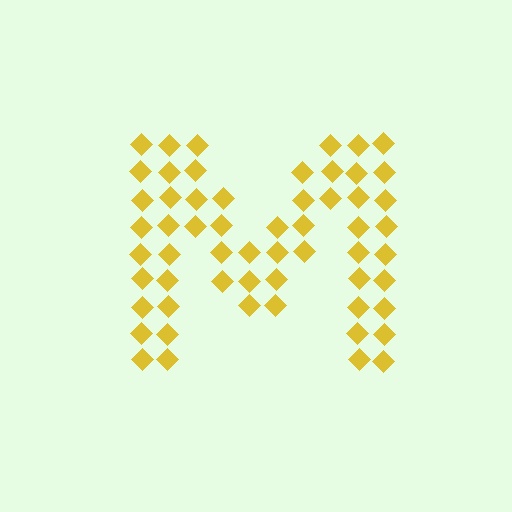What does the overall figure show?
The overall figure shows the letter M.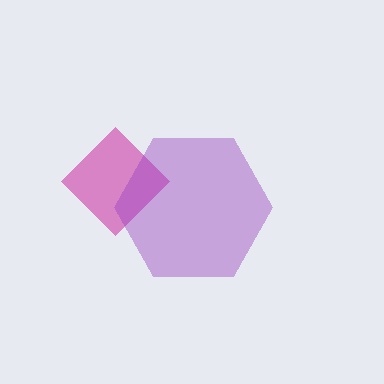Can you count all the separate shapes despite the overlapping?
Yes, there are 2 separate shapes.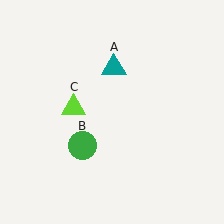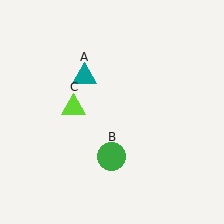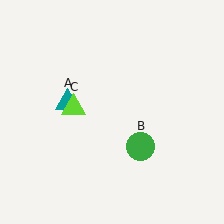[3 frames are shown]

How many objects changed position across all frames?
2 objects changed position: teal triangle (object A), green circle (object B).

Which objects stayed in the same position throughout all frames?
Lime triangle (object C) remained stationary.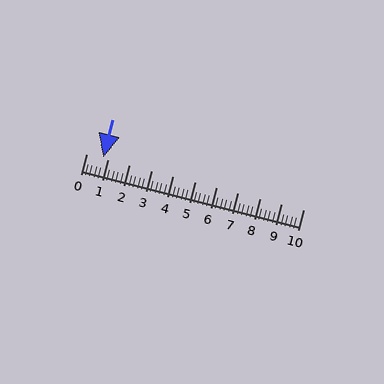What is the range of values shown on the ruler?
The ruler shows values from 0 to 10.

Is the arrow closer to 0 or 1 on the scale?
The arrow is closer to 1.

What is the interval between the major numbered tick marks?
The major tick marks are spaced 1 units apart.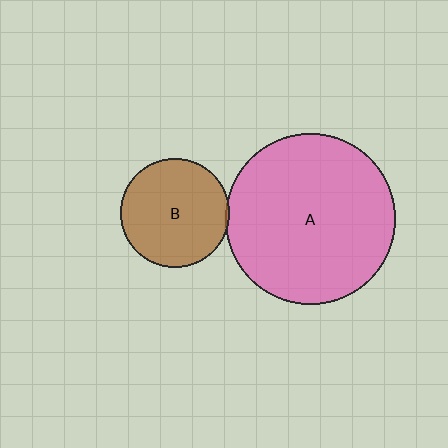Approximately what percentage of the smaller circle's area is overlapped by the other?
Approximately 5%.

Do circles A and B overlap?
Yes.